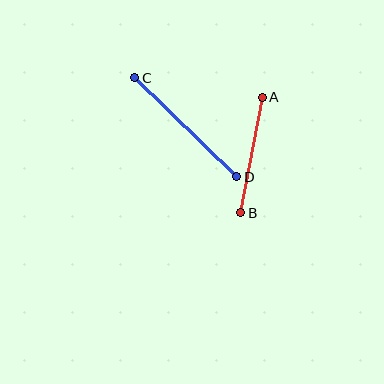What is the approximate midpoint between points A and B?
The midpoint is at approximately (251, 155) pixels.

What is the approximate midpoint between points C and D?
The midpoint is at approximately (186, 127) pixels.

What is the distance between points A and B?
The distance is approximately 118 pixels.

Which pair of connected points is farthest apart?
Points C and D are farthest apart.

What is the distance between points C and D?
The distance is approximately 142 pixels.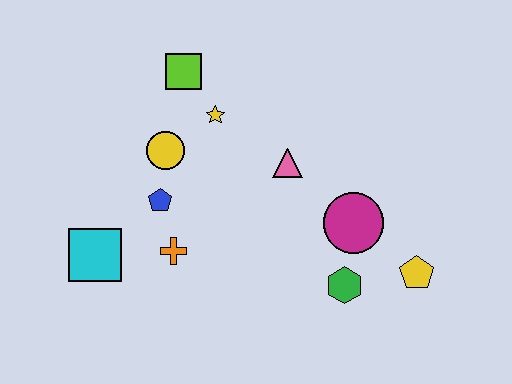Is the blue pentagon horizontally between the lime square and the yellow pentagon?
No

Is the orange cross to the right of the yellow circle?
Yes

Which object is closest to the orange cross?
The blue pentagon is closest to the orange cross.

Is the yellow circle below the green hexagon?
No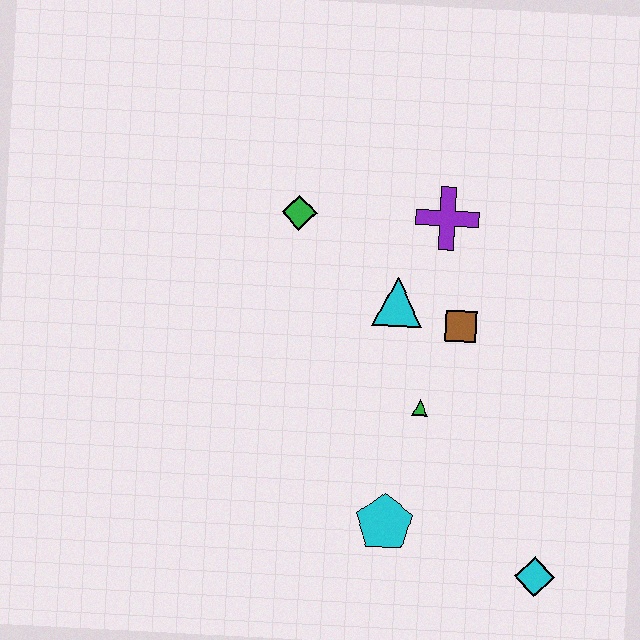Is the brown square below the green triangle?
No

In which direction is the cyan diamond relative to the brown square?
The cyan diamond is below the brown square.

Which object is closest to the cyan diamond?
The cyan pentagon is closest to the cyan diamond.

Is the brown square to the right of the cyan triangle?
Yes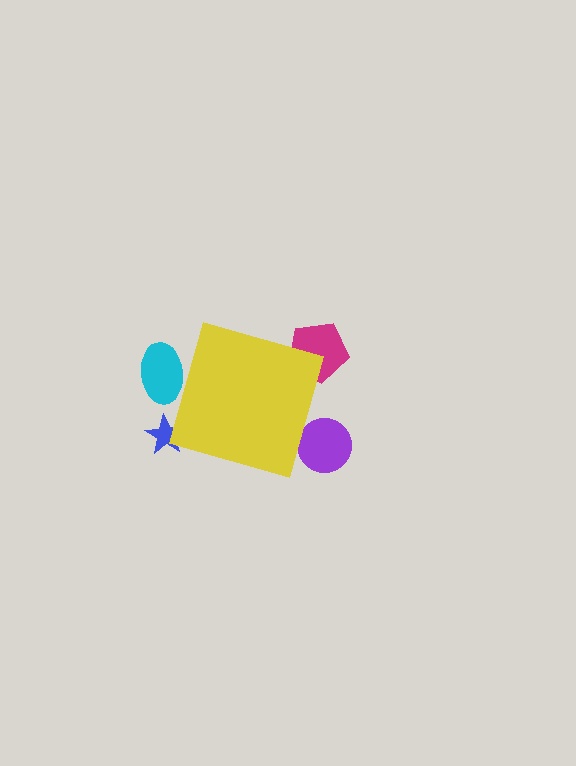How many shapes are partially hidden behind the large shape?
4 shapes are partially hidden.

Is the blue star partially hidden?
Yes, the blue star is partially hidden behind the yellow diamond.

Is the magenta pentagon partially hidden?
Yes, the magenta pentagon is partially hidden behind the yellow diamond.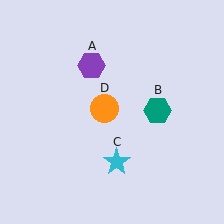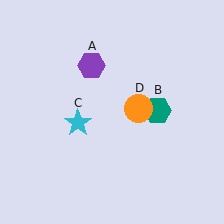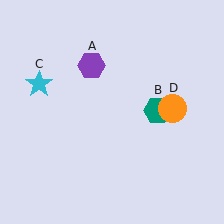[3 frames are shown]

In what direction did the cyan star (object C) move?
The cyan star (object C) moved up and to the left.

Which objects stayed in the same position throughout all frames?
Purple hexagon (object A) and teal hexagon (object B) remained stationary.